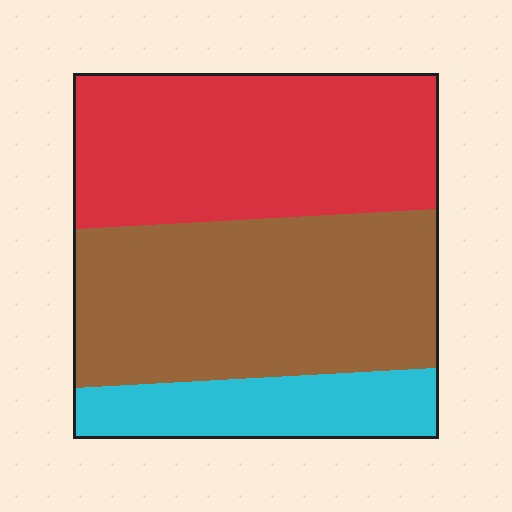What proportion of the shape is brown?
Brown covers about 45% of the shape.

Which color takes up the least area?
Cyan, at roughly 15%.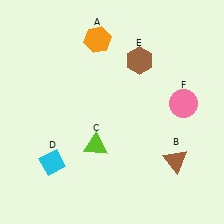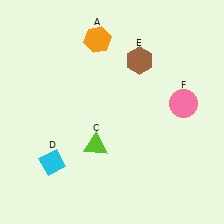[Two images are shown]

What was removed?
The brown triangle (B) was removed in Image 2.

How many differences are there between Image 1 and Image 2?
There is 1 difference between the two images.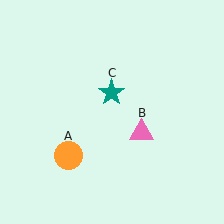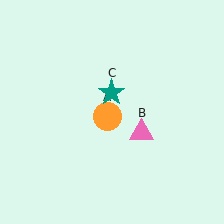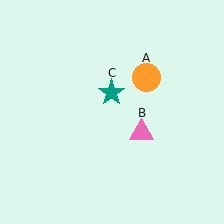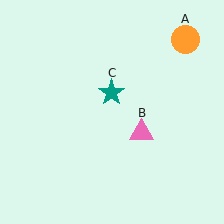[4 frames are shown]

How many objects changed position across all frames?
1 object changed position: orange circle (object A).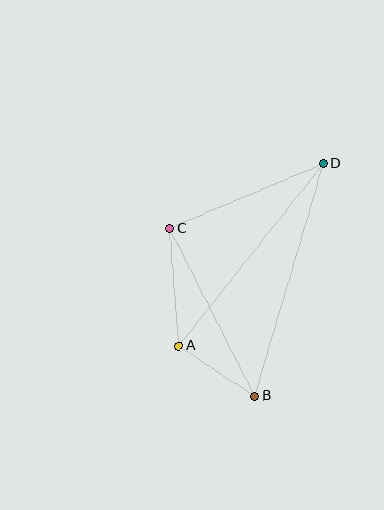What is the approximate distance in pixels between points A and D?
The distance between A and D is approximately 232 pixels.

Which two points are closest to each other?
Points A and B are closest to each other.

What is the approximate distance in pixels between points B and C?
The distance between B and C is approximately 188 pixels.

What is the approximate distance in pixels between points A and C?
The distance between A and C is approximately 118 pixels.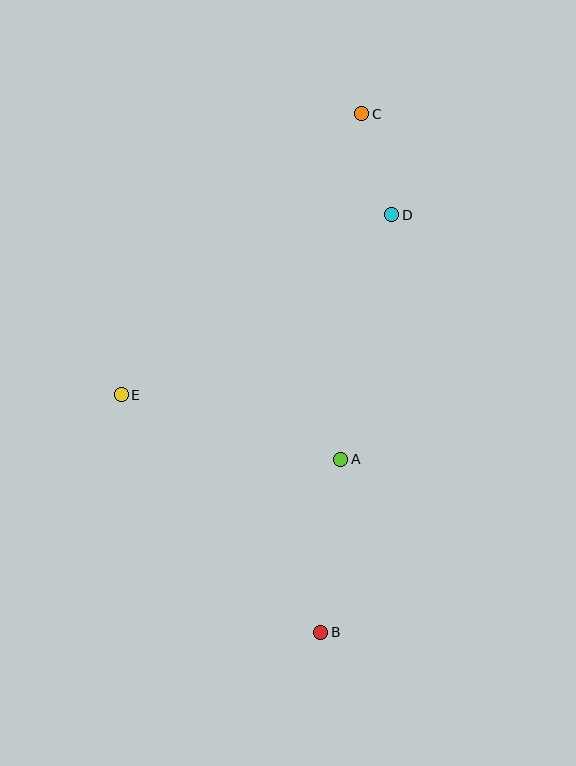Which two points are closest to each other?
Points C and D are closest to each other.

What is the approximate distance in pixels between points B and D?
The distance between B and D is approximately 423 pixels.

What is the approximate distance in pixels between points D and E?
The distance between D and E is approximately 325 pixels.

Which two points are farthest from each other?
Points B and C are farthest from each other.